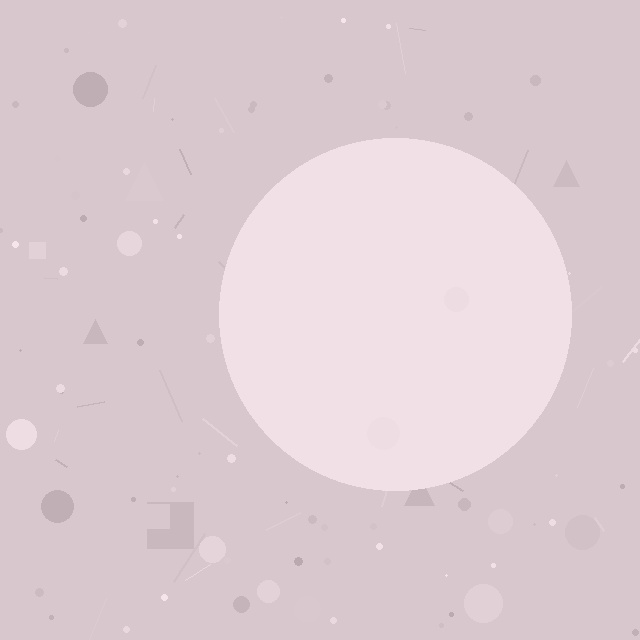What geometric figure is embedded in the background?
A circle is embedded in the background.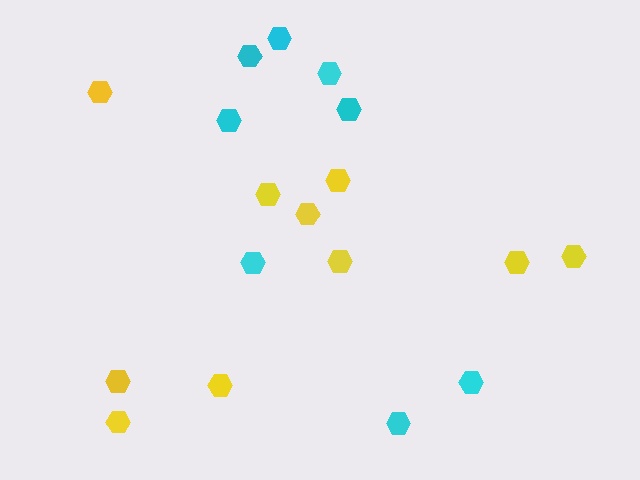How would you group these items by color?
There are 2 groups: one group of yellow hexagons (10) and one group of cyan hexagons (8).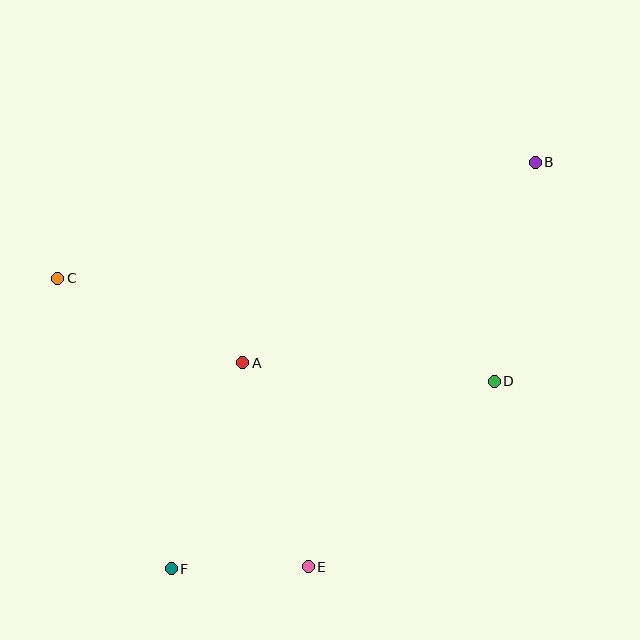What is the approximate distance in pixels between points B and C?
The distance between B and C is approximately 491 pixels.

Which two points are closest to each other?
Points E and F are closest to each other.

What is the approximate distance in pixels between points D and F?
The distance between D and F is approximately 374 pixels.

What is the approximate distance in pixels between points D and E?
The distance between D and E is approximately 263 pixels.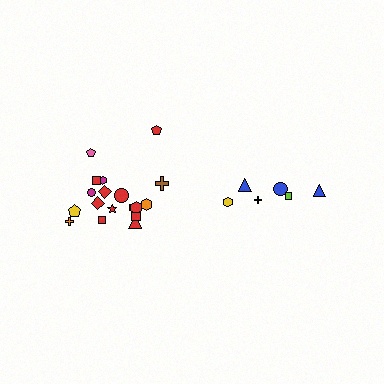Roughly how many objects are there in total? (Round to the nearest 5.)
Roughly 25 objects in total.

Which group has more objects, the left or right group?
The left group.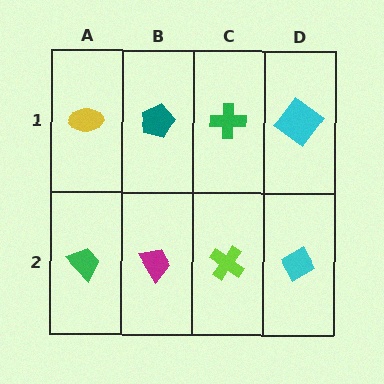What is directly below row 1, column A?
A green trapezoid.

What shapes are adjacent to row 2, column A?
A yellow ellipse (row 1, column A), a magenta trapezoid (row 2, column B).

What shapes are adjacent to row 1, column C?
A lime cross (row 2, column C), a teal pentagon (row 1, column B), a cyan diamond (row 1, column D).